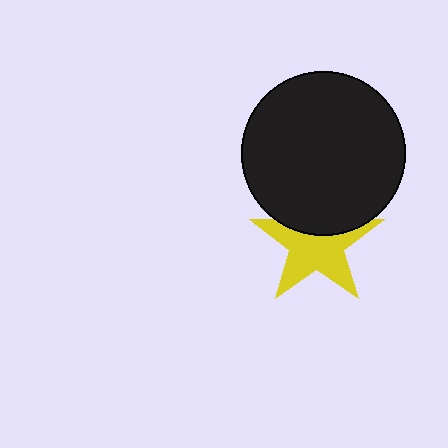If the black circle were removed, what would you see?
You would see the complete yellow star.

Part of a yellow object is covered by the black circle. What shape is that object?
It is a star.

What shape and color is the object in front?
The object in front is a black circle.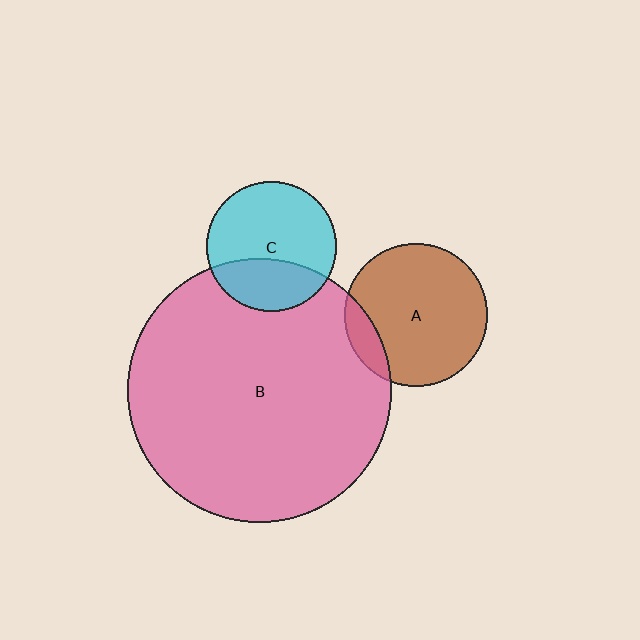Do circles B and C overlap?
Yes.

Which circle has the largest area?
Circle B (pink).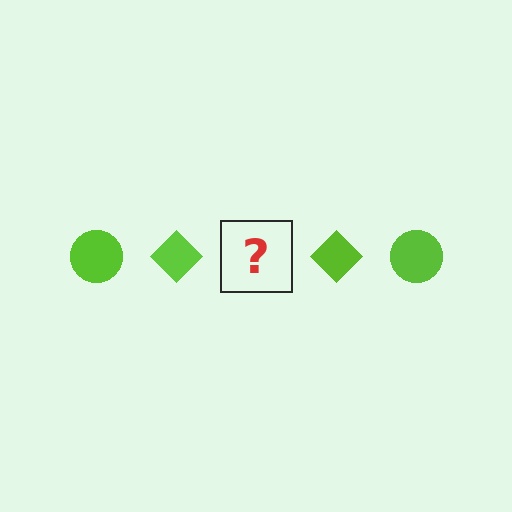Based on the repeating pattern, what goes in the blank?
The blank should be a lime circle.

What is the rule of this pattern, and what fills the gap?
The rule is that the pattern cycles through circle, diamond shapes in lime. The gap should be filled with a lime circle.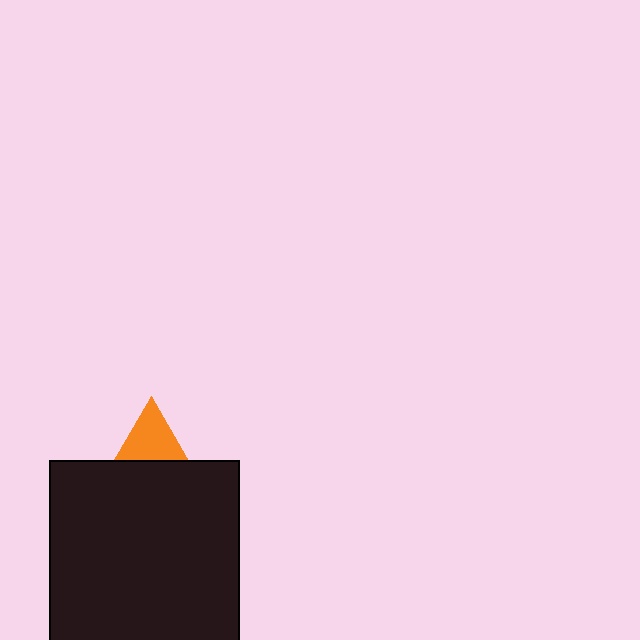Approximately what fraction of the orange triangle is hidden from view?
Roughly 66% of the orange triangle is hidden behind the black square.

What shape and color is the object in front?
The object in front is a black square.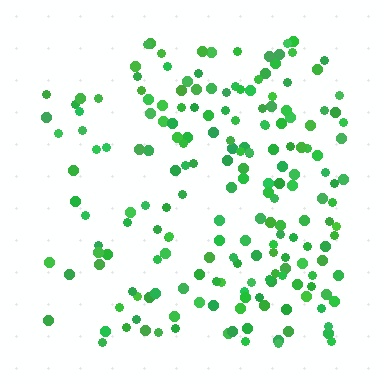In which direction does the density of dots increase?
From left to right, with the right side densest.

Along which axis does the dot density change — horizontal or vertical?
Horizontal.